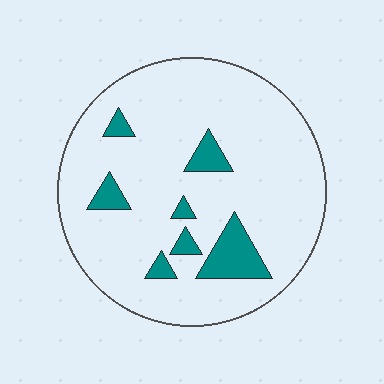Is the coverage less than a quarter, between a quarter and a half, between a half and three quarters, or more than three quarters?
Less than a quarter.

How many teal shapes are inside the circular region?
7.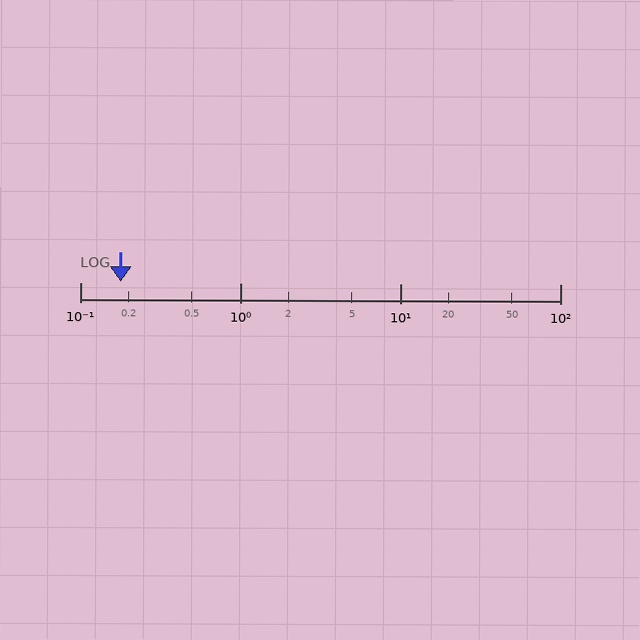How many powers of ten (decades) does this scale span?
The scale spans 3 decades, from 0.1 to 100.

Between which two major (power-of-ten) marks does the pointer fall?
The pointer is between 0.1 and 1.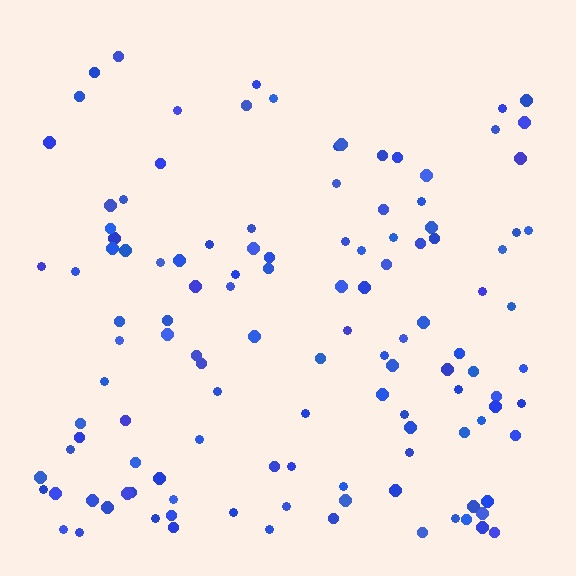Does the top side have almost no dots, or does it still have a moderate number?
Still a moderate number, just noticeably fewer than the bottom.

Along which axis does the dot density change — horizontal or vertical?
Vertical.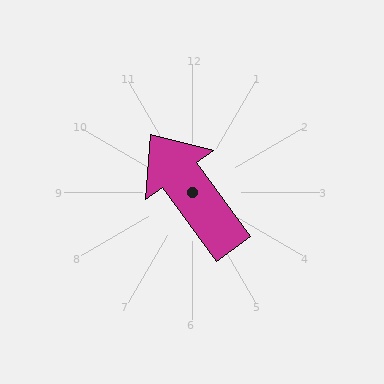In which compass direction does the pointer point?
Northwest.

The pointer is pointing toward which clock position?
Roughly 11 o'clock.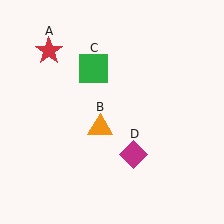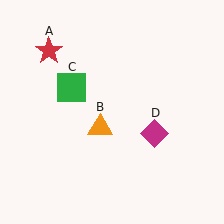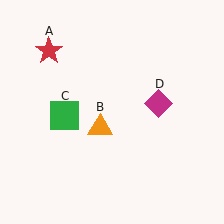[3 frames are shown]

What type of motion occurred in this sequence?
The green square (object C), magenta diamond (object D) rotated counterclockwise around the center of the scene.